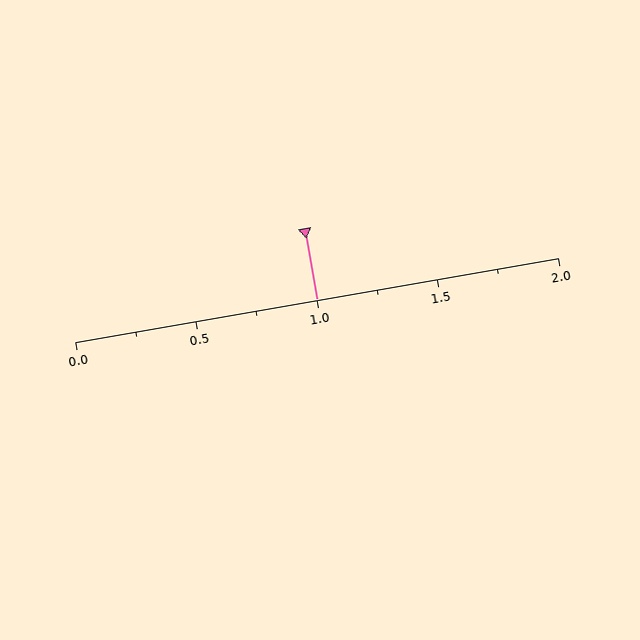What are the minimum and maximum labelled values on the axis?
The axis runs from 0.0 to 2.0.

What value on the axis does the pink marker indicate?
The marker indicates approximately 1.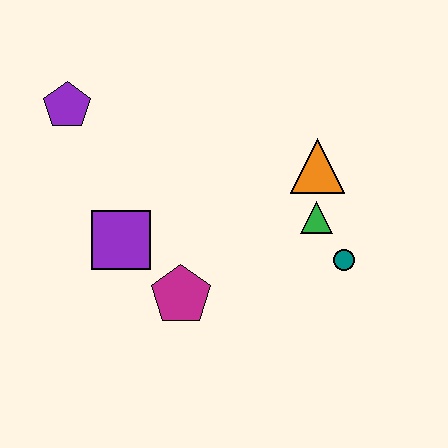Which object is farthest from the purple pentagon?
The teal circle is farthest from the purple pentagon.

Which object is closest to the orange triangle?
The green triangle is closest to the orange triangle.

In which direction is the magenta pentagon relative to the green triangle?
The magenta pentagon is to the left of the green triangle.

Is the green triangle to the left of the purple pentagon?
No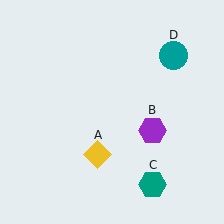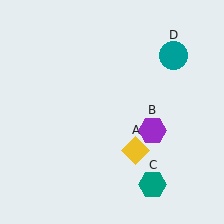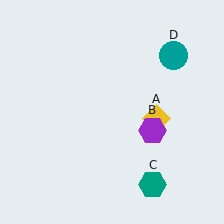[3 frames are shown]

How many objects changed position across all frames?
1 object changed position: yellow diamond (object A).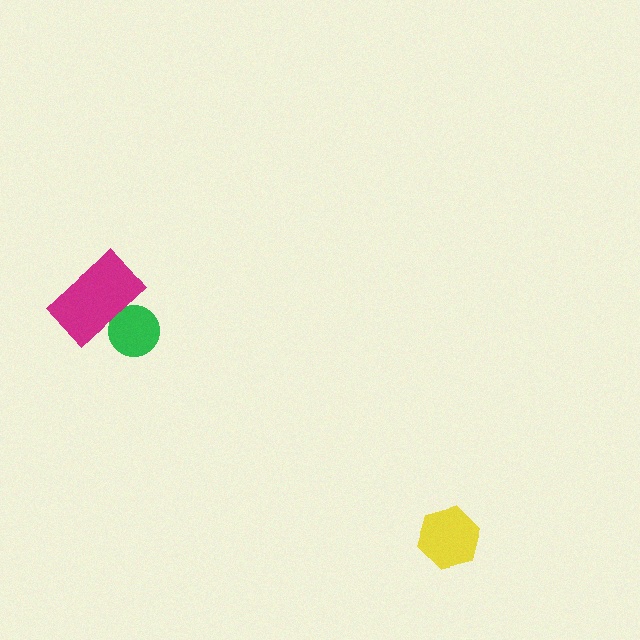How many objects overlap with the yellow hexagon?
0 objects overlap with the yellow hexagon.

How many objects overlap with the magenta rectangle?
1 object overlaps with the magenta rectangle.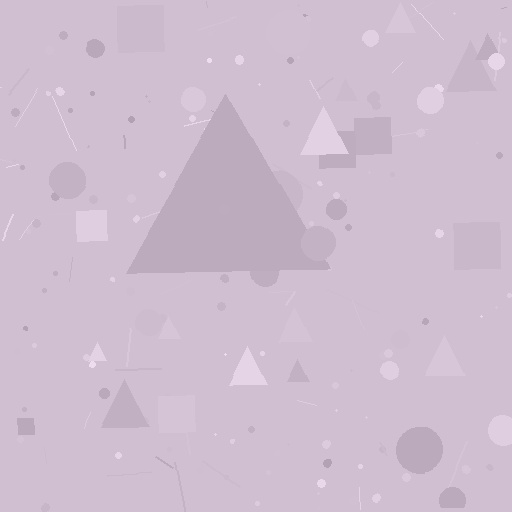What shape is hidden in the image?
A triangle is hidden in the image.